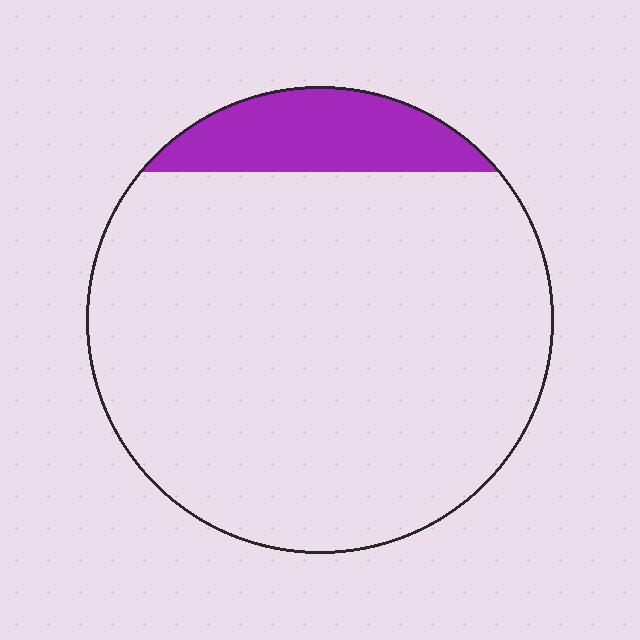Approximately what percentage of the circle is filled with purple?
Approximately 15%.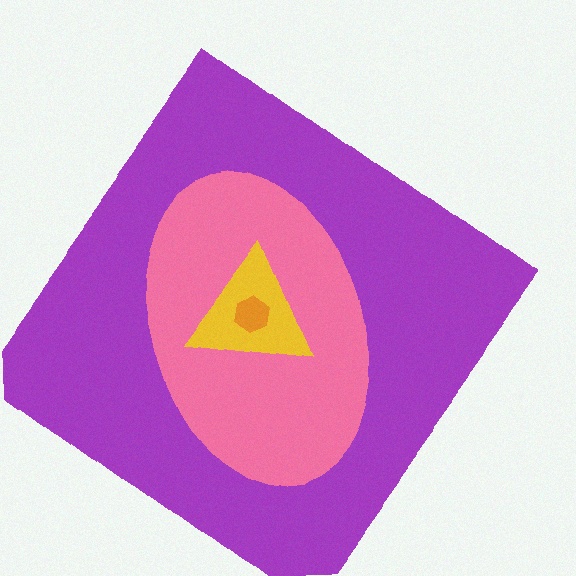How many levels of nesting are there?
4.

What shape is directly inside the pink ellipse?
The yellow triangle.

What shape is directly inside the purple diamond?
The pink ellipse.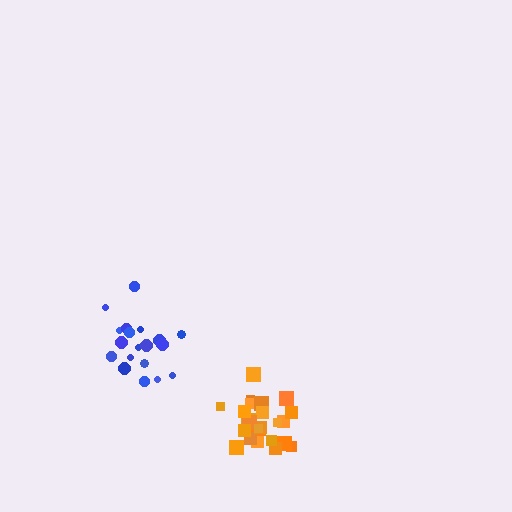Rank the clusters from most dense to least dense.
orange, blue.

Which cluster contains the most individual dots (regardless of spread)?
Orange (25).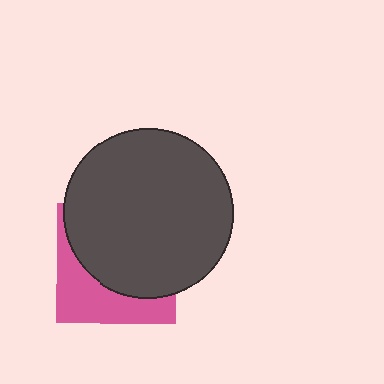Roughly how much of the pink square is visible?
A small part of it is visible (roughly 35%).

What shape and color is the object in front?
The object in front is a dark gray circle.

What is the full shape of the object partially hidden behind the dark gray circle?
The partially hidden object is a pink square.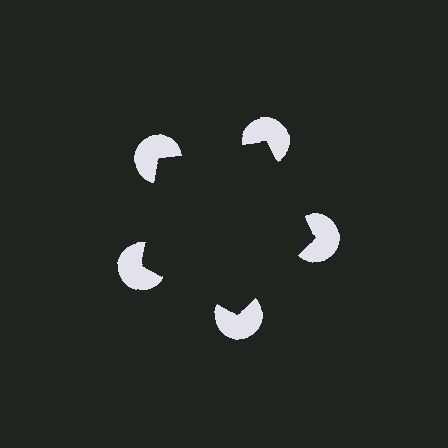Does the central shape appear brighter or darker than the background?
It typically appears slightly darker than the background, even though no actual brightness change is drawn.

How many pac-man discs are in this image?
There are 5 — one at each vertex of the illusory pentagon.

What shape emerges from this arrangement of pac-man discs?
An illusory pentagon — its edges are inferred from the aligned wedge cuts in the pac-man discs, not physically drawn.